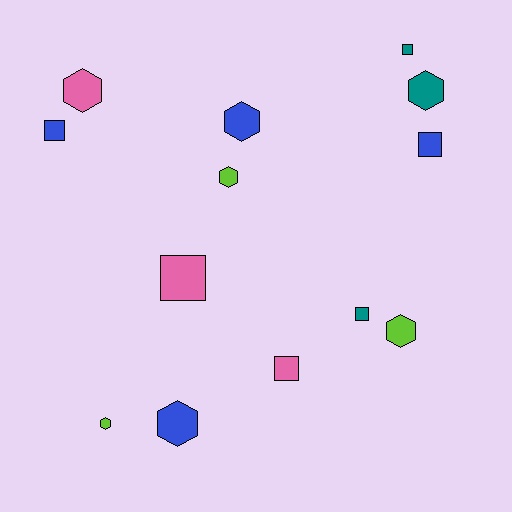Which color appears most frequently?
Blue, with 4 objects.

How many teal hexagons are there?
There is 1 teal hexagon.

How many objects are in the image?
There are 13 objects.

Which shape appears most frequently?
Hexagon, with 7 objects.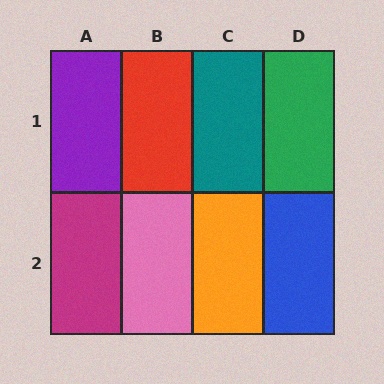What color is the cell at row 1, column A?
Purple.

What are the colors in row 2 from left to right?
Magenta, pink, orange, blue.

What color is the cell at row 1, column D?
Green.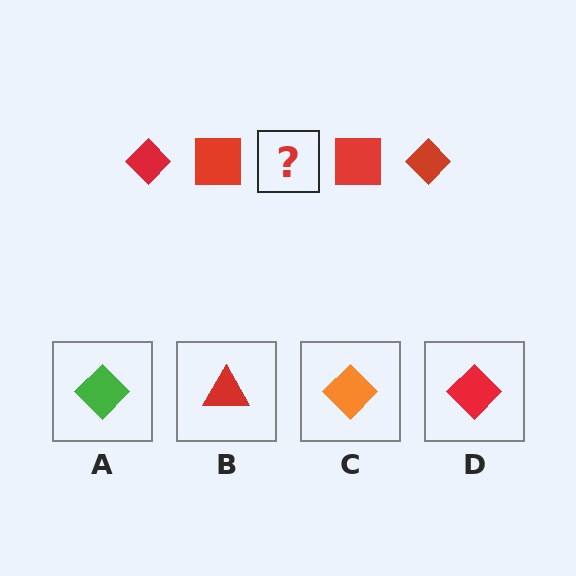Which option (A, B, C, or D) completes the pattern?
D.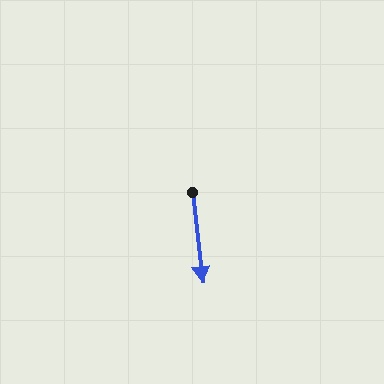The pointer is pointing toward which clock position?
Roughly 6 o'clock.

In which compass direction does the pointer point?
South.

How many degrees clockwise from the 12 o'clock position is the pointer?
Approximately 174 degrees.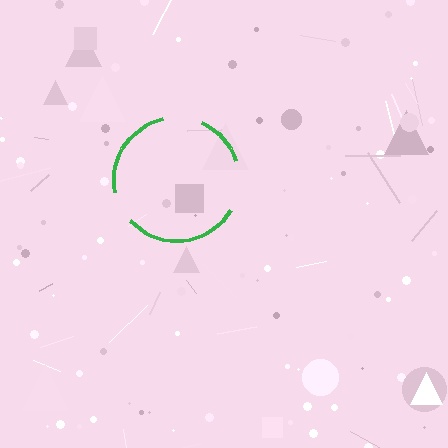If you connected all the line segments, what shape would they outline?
They would outline a circle.